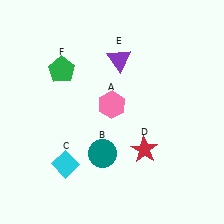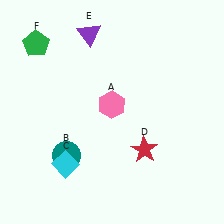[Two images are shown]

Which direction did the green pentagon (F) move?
The green pentagon (F) moved up.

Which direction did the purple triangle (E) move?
The purple triangle (E) moved left.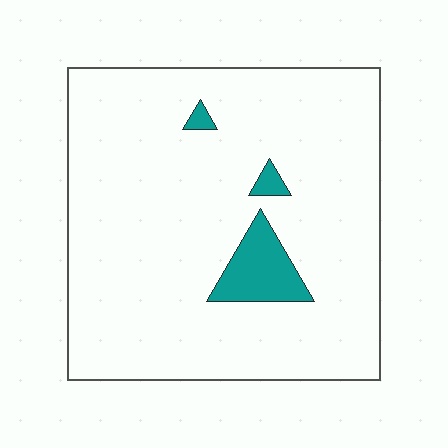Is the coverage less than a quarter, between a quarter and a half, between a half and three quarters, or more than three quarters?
Less than a quarter.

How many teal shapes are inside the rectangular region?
3.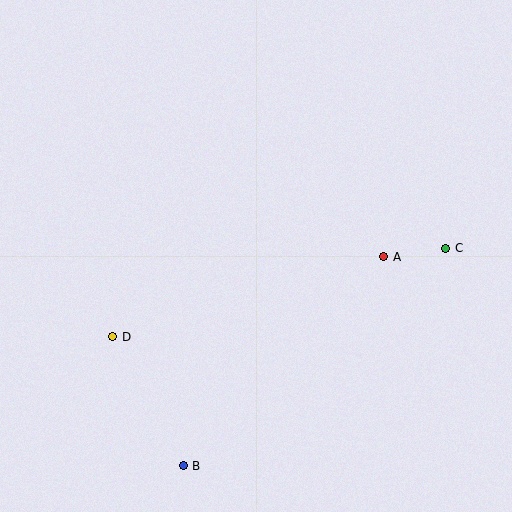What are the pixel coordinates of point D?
Point D is at (113, 337).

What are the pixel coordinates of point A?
Point A is at (384, 257).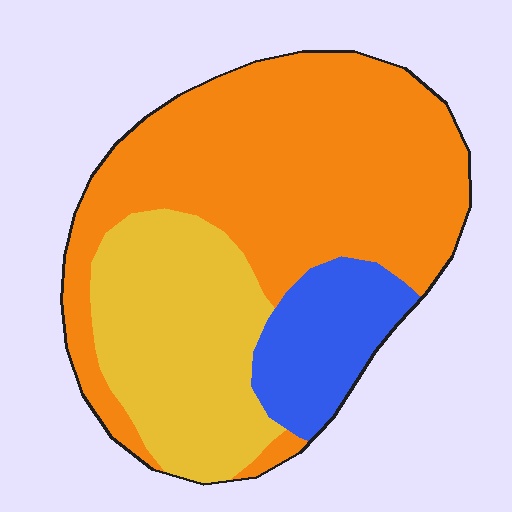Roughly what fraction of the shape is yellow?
Yellow takes up about one third (1/3) of the shape.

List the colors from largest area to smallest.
From largest to smallest: orange, yellow, blue.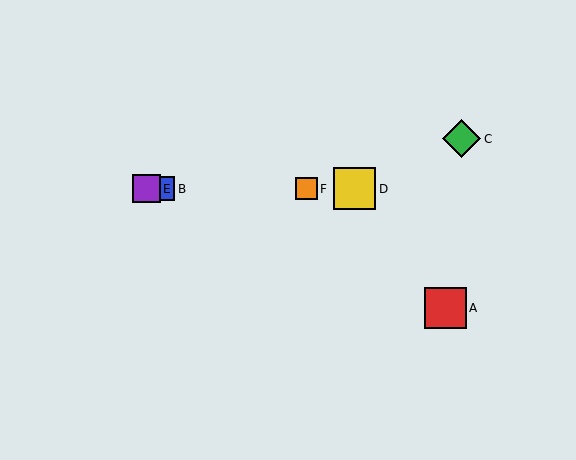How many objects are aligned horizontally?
4 objects (B, D, E, F) are aligned horizontally.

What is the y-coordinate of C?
Object C is at y≈139.